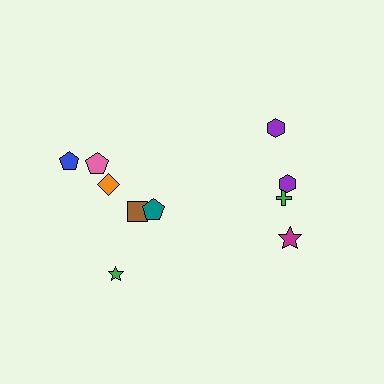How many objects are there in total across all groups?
There are 10 objects.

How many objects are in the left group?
There are 6 objects.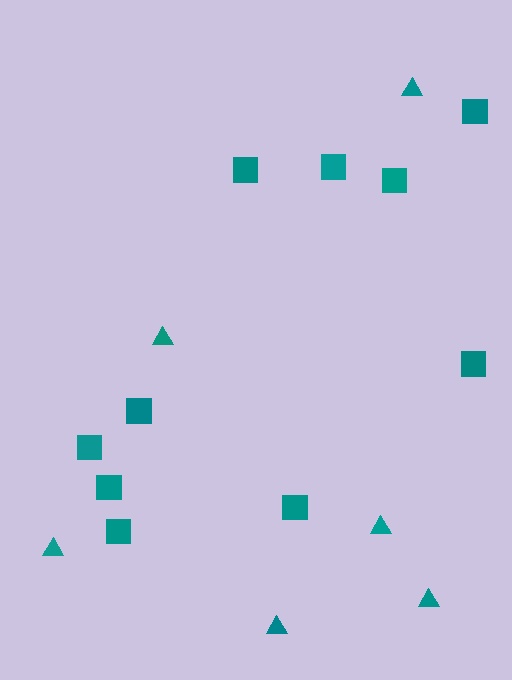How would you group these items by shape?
There are 2 groups: one group of triangles (6) and one group of squares (10).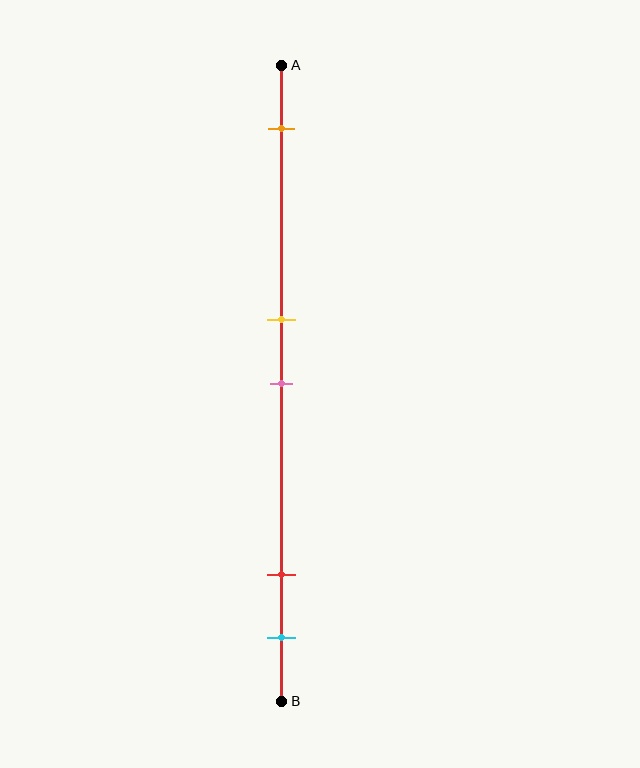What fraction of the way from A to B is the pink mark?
The pink mark is approximately 50% (0.5) of the way from A to B.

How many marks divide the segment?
There are 5 marks dividing the segment.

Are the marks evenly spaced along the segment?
No, the marks are not evenly spaced.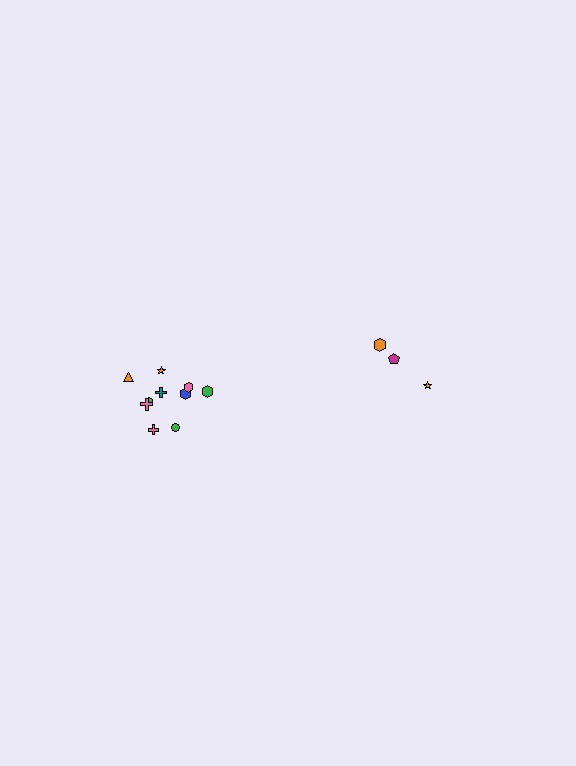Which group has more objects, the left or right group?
The left group.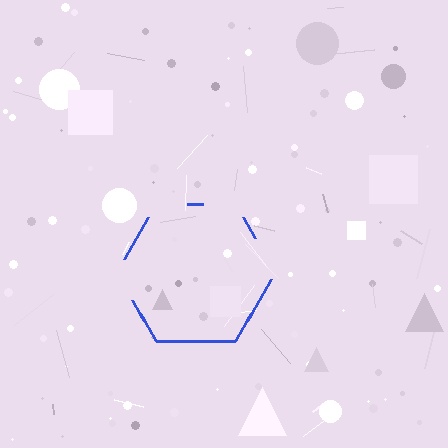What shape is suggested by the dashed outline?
The dashed outline suggests a hexagon.